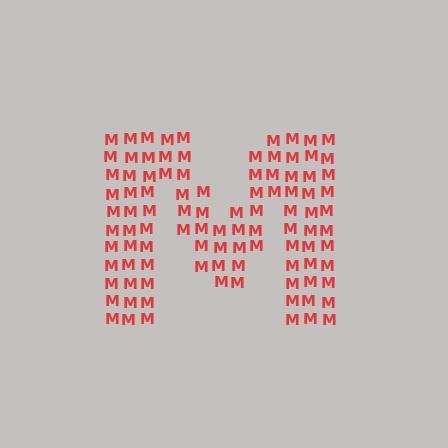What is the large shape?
The large shape is the letter M.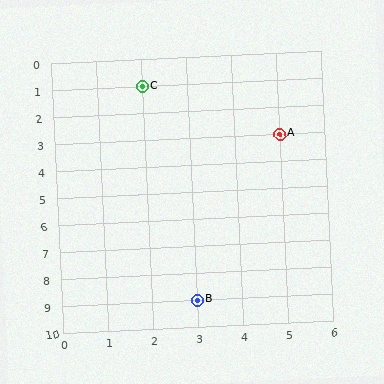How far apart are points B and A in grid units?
Points B and A are 2 columns and 6 rows apart (about 6.3 grid units diagonally).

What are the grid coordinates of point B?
Point B is at grid coordinates (3, 9).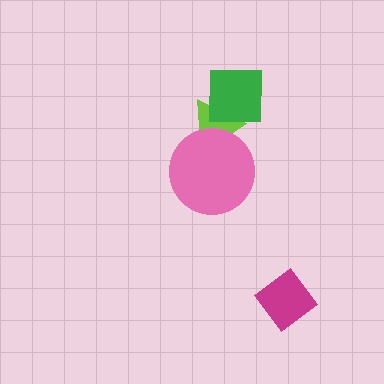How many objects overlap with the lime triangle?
2 objects overlap with the lime triangle.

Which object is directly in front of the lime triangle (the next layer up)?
The green square is directly in front of the lime triangle.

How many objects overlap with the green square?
1 object overlaps with the green square.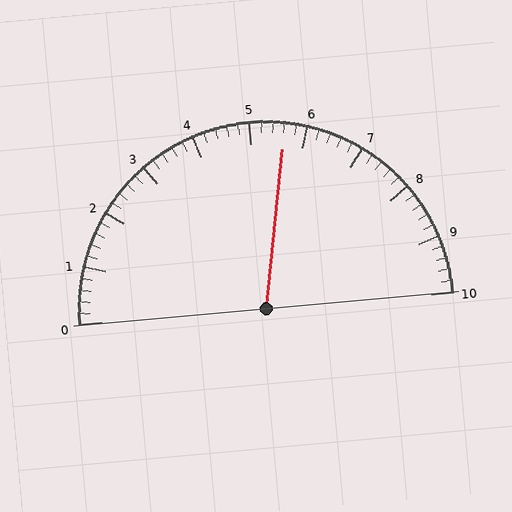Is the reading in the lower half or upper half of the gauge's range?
The reading is in the upper half of the range (0 to 10).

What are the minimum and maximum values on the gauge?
The gauge ranges from 0 to 10.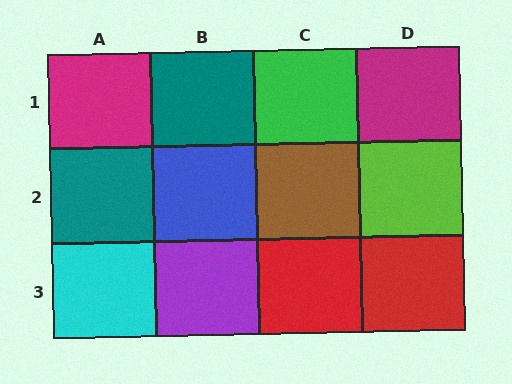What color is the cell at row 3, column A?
Cyan.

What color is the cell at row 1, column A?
Magenta.